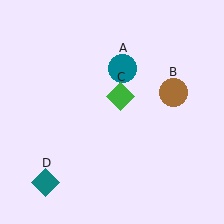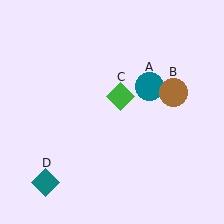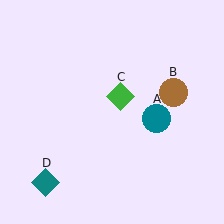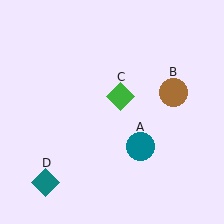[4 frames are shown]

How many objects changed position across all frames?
1 object changed position: teal circle (object A).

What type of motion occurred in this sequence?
The teal circle (object A) rotated clockwise around the center of the scene.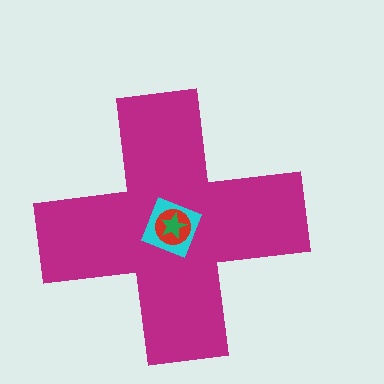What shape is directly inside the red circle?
The green star.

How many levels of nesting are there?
4.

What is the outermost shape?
The magenta cross.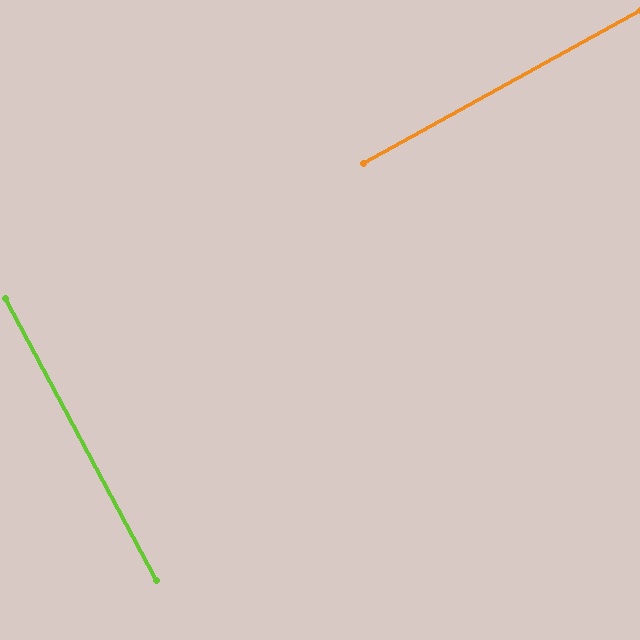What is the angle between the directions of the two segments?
Approximately 89 degrees.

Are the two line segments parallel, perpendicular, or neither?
Perpendicular — they meet at approximately 89°.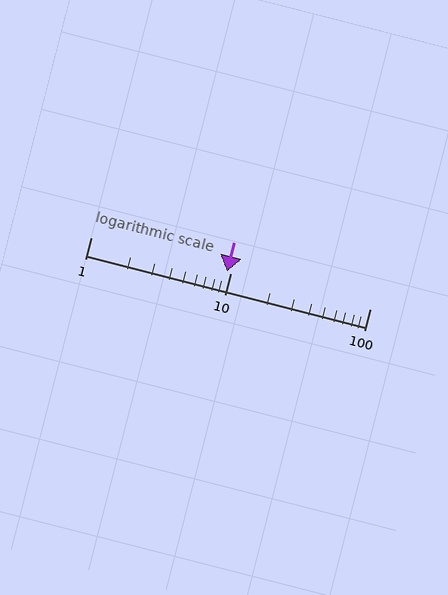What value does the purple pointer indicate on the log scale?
The pointer indicates approximately 9.5.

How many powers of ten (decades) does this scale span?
The scale spans 2 decades, from 1 to 100.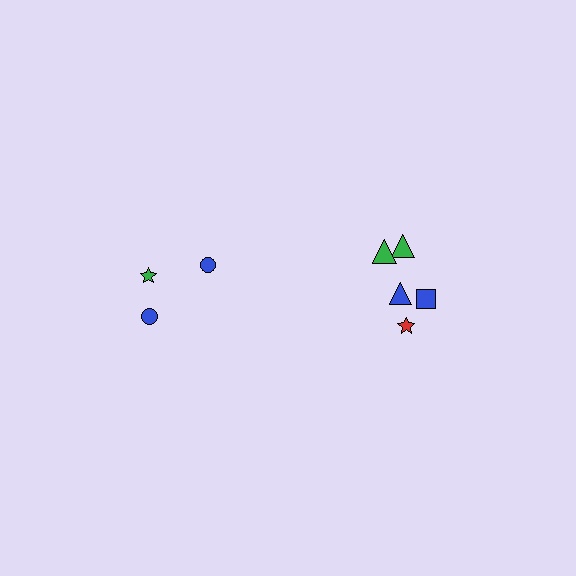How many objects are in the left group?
There are 3 objects.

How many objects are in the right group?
There are 5 objects.